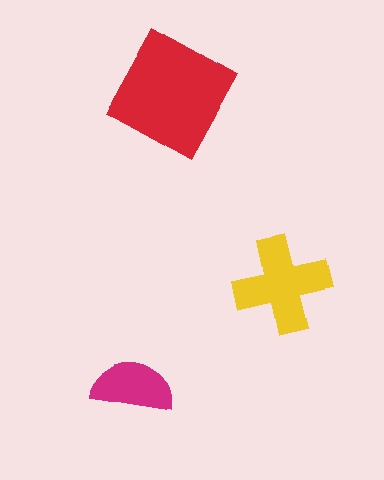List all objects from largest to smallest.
The red square, the yellow cross, the magenta semicircle.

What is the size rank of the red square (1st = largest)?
1st.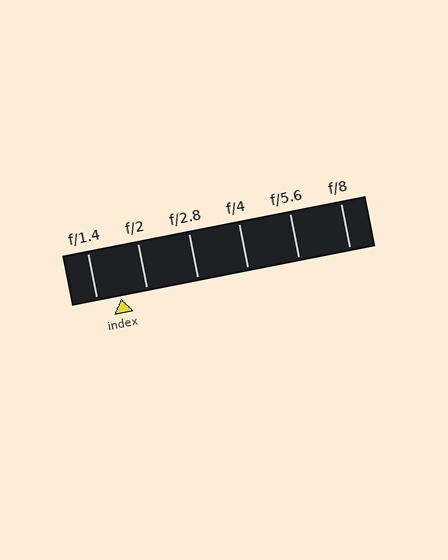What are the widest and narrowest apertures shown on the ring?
The widest aperture shown is f/1.4 and the narrowest is f/8.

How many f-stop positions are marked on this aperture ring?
There are 6 f-stop positions marked.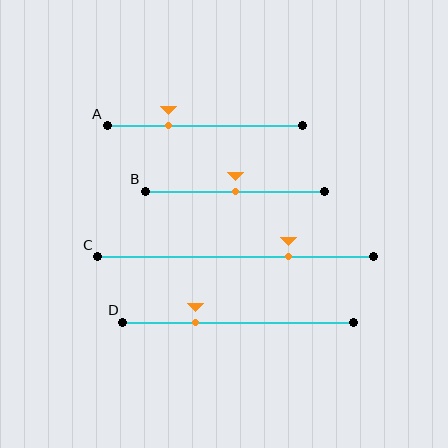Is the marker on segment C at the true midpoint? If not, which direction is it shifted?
No, the marker on segment C is shifted to the right by about 19% of the segment length.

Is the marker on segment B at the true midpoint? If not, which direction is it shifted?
Yes, the marker on segment B is at the true midpoint.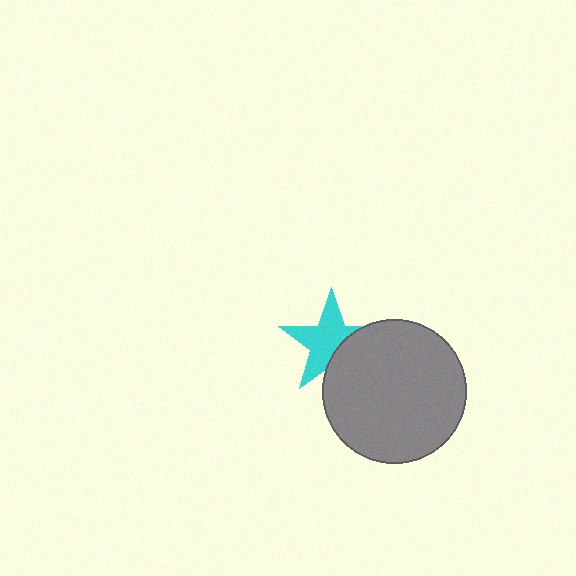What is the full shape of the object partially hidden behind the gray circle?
The partially hidden object is a cyan star.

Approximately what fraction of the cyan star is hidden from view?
Roughly 34% of the cyan star is hidden behind the gray circle.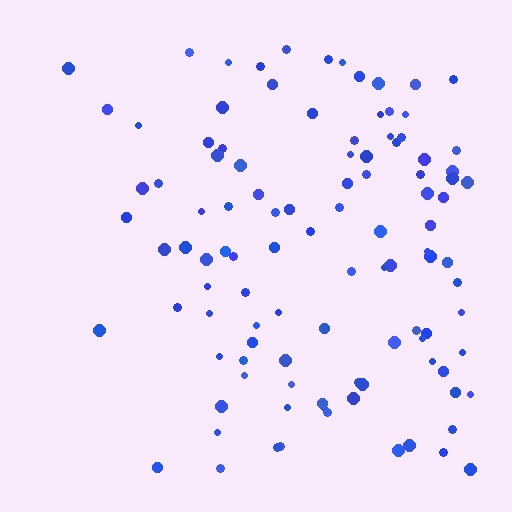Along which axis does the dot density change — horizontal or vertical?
Horizontal.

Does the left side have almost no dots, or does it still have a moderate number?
Still a moderate number, just noticeably fewer than the right.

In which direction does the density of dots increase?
From left to right, with the right side densest.